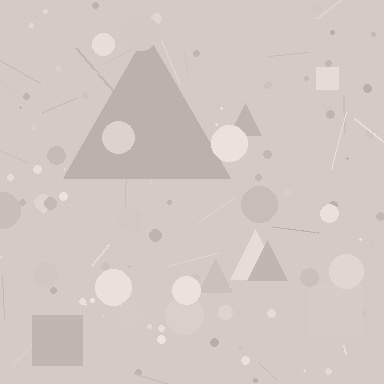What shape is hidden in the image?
A triangle is hidden in the image.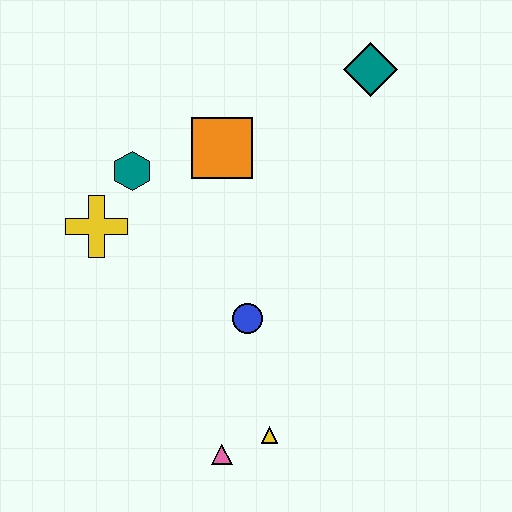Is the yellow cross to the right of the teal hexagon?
No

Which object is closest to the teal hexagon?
The yellow cross is closest to the teal hexagon.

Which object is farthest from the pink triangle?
The teal diamond is farthest from the pink triangle.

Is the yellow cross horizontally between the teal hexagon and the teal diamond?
No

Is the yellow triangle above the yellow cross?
No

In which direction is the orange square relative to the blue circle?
The orange square is above the blue circle.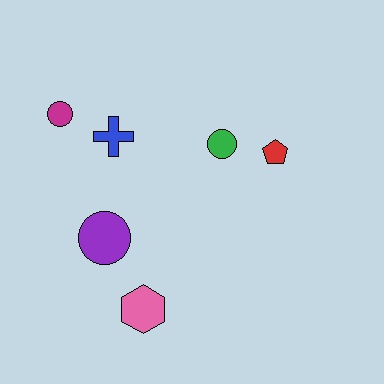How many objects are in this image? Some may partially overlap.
There are 6 objects.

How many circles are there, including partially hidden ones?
There are 3 circles.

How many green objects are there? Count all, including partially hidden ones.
There is 1 green object.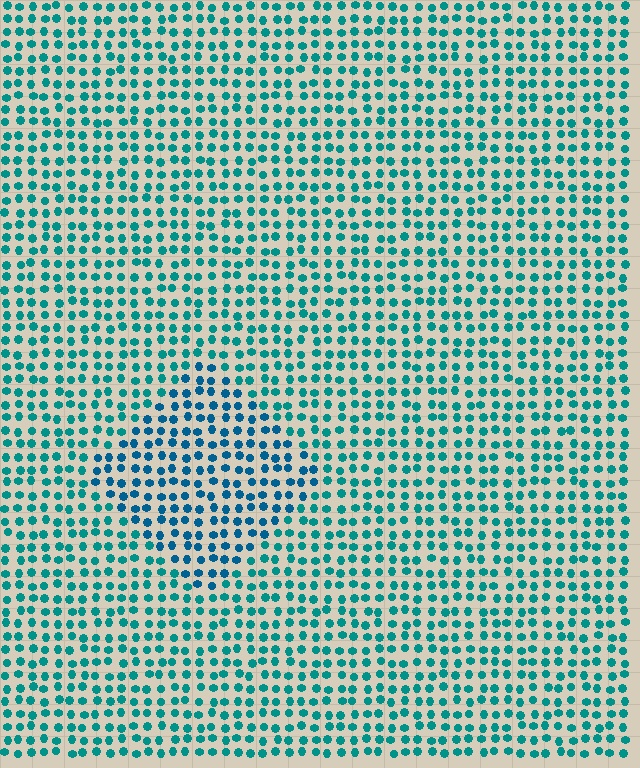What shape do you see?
I see a diamond.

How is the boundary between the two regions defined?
The boundary is defined purely by a slight shift in hue (about 24 degrees). Spacing, size, and orientation are identical on both sides.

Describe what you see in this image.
The image is filled with small teal elements in a uniform arrangement. A diamond-shaped region is visible where the elements are tinted to a slightly different hue, forming a subtle color boundary.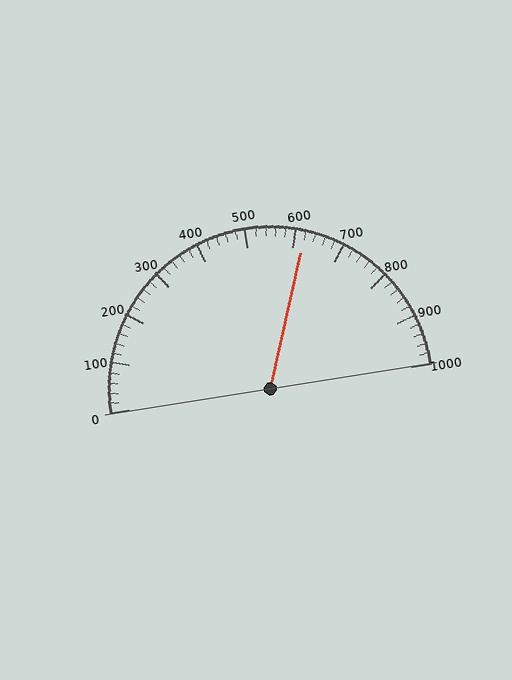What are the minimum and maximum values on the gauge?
The gauge ranges from 0 to 1000.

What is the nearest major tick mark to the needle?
The nearest major tick mark is 600.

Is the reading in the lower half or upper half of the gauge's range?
The reading is in the upper half of the range (0 to 1000).